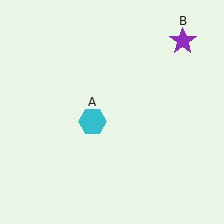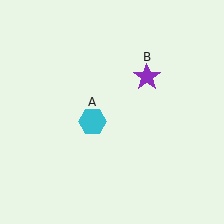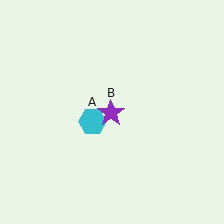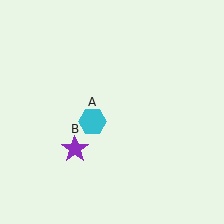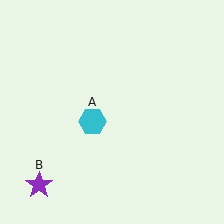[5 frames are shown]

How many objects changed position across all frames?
1 object changed position: purple star (object B).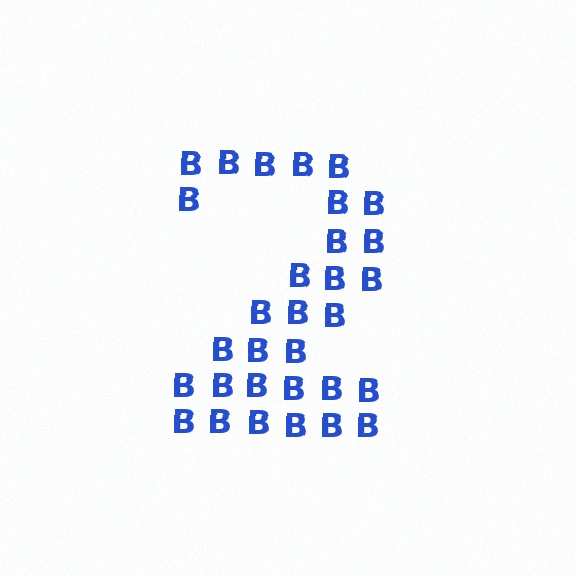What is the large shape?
The large shape is the digit 2.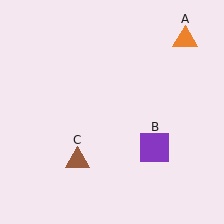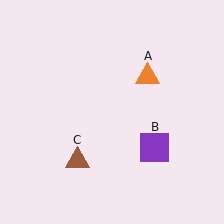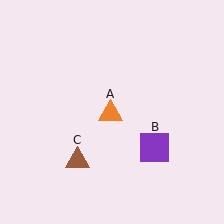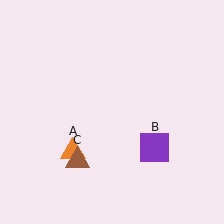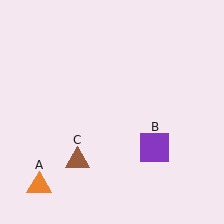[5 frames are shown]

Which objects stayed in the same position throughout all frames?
Purple square (object B) and brown triangle (object C) remained stationary.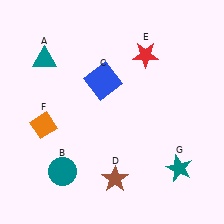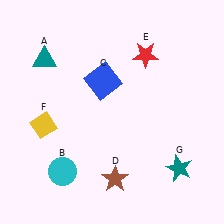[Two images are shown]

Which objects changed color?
B changed from teal to cyan. F changed from orange to yellow.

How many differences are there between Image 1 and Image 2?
There are 2 differences between the two images.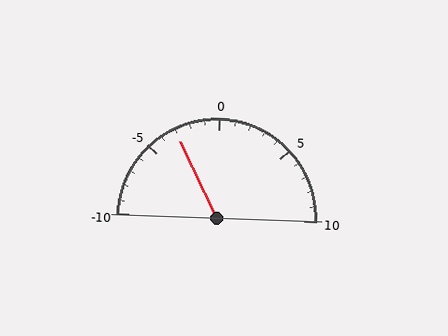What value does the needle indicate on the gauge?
The needle indicates approximately -3.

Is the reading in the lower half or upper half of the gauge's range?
The reading is in the lower half of the range (-10 to 10).